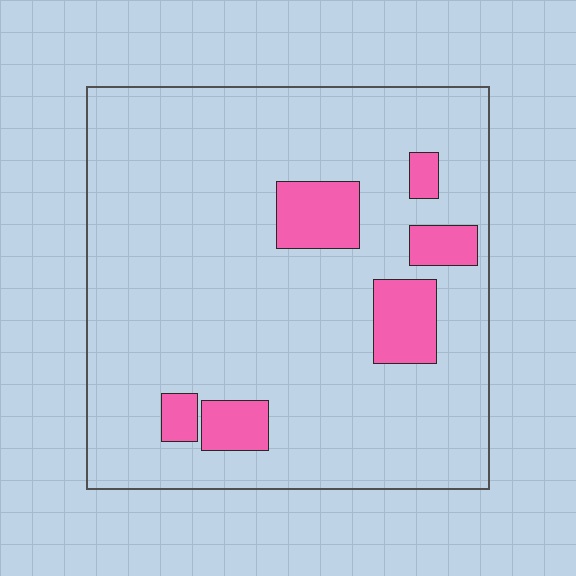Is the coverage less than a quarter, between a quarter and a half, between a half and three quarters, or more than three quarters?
Less than a quarter.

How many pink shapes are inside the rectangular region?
6.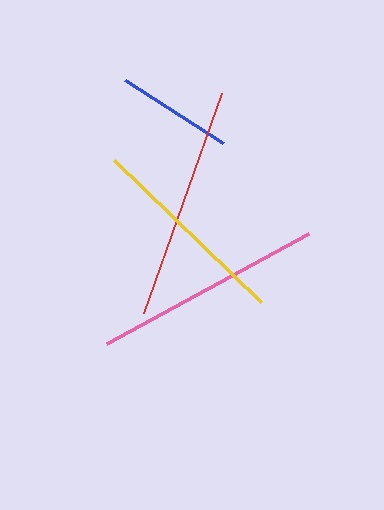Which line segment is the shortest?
The blue line is the shortest at approximately 116 pixels.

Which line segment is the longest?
The red line is the longest at approximately 233 pixels.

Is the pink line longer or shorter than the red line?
The red line is longer than the pink line.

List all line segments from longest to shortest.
From longest to shortest: red, pink, yellow, blue.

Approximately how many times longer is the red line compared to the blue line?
The red line is approximately 2.0 times the length of the blue line.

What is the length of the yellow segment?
The yellow segment is approximately 204 pixels long.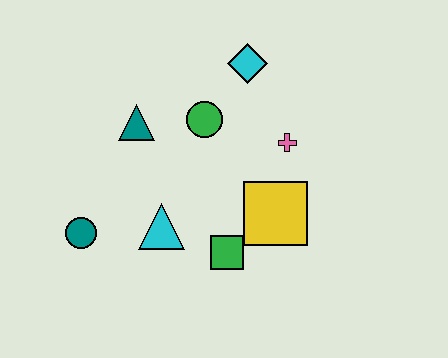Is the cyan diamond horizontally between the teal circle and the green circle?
No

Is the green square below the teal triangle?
Yes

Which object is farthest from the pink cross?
The teal circle is farthest from the pink cross.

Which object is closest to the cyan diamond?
The green circle is closest to the cyan diamond.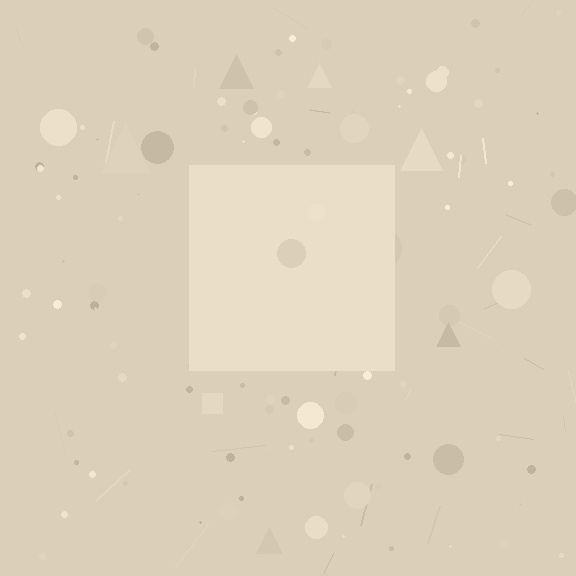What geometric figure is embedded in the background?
A square is embedded in the background.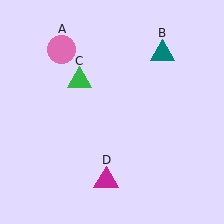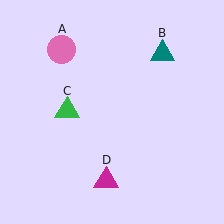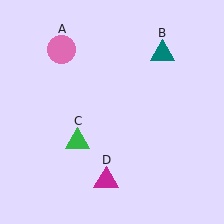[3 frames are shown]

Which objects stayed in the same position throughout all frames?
Pink circle (object A) and teal triangle (object B) and magenta triangle (object D) remained stationary.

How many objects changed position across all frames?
1 object changed position: green triangle (object C).